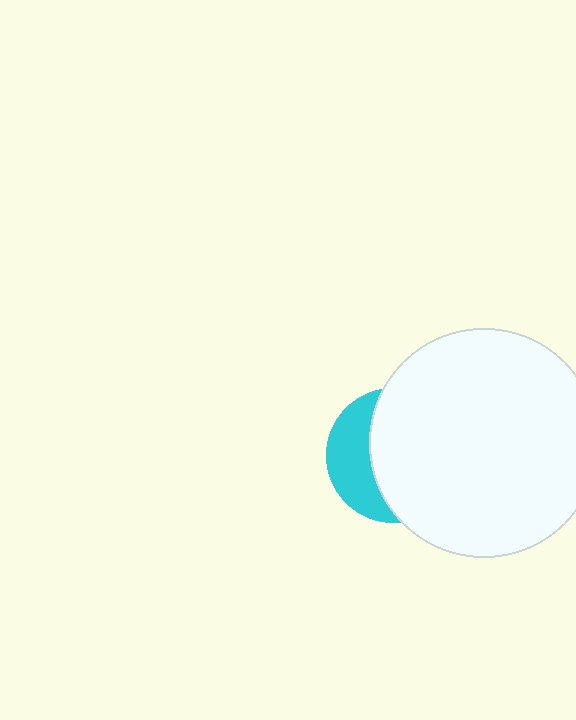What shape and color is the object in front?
The object in front is a white circle.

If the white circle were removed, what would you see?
You would see the complete cyan circle.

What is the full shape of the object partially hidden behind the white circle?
The partially hidden object is a cyan circle.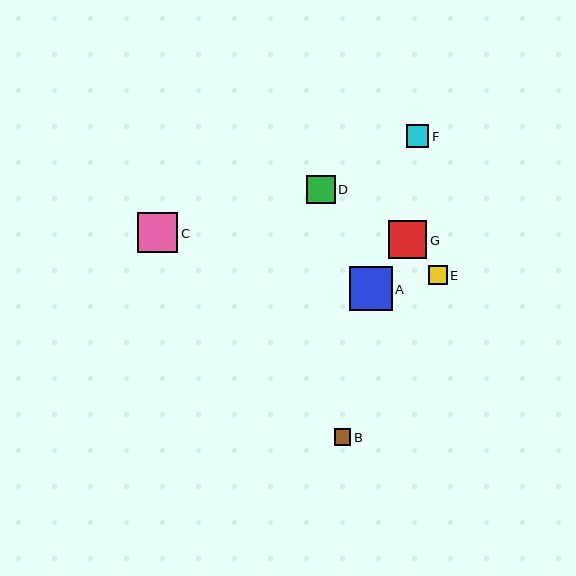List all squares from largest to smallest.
From largest to smallest: A, C, G, D, F, E, B.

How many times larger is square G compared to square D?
Square G is approximately 1.3 times the size of square D.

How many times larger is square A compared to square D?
Square A is approximately 1.5 times the size of square D.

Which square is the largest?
Square A is the largest with a size of approximately 43 pixels.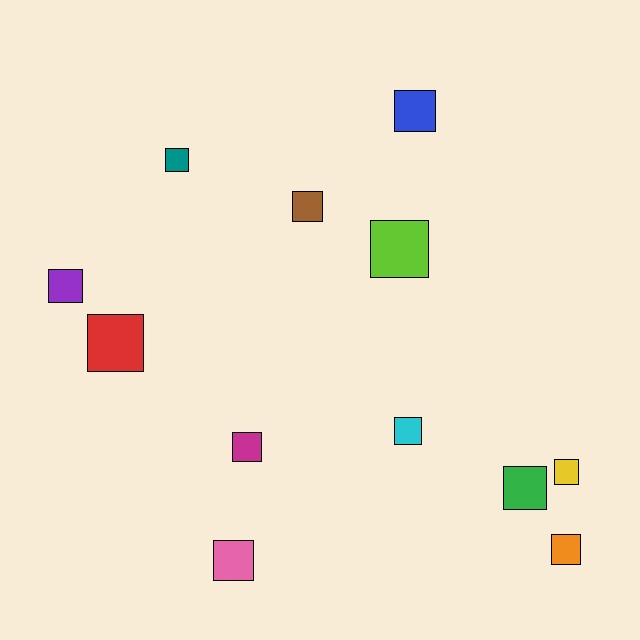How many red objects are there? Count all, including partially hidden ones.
There is 1 red object.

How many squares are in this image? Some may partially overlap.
There are 12 squares.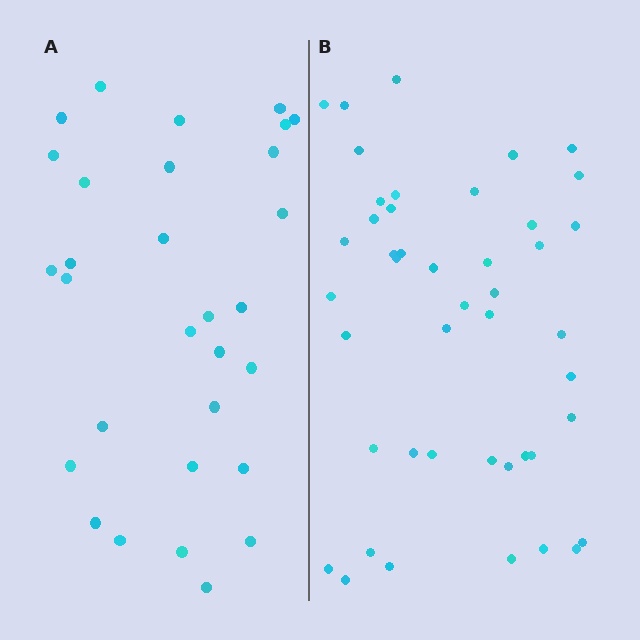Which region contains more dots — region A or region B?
Region B (the right region) has more dots.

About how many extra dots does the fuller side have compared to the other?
Region B has approximately 15 more dots than region A.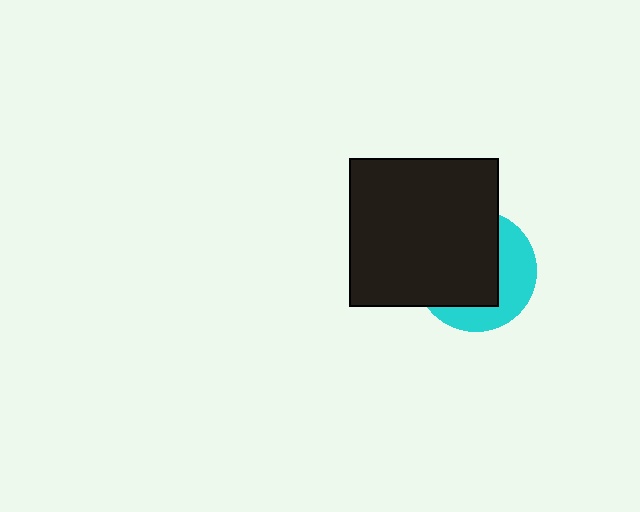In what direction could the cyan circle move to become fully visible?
The cyan circle could move toward the lower-right. That would shift it out from behind the black square entirely.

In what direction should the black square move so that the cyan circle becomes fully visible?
The black square should move toward the upper-left. That is the shortest direction to clear the overlap and leave the cyan circle fully visible.